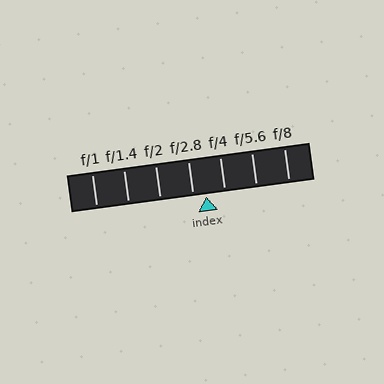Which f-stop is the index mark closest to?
The index mark is closest to f/2.8.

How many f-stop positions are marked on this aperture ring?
There are 7 f-stop positions marked.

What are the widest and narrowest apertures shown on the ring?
The widest aperture shown is f/1 and the narrowest is f/8.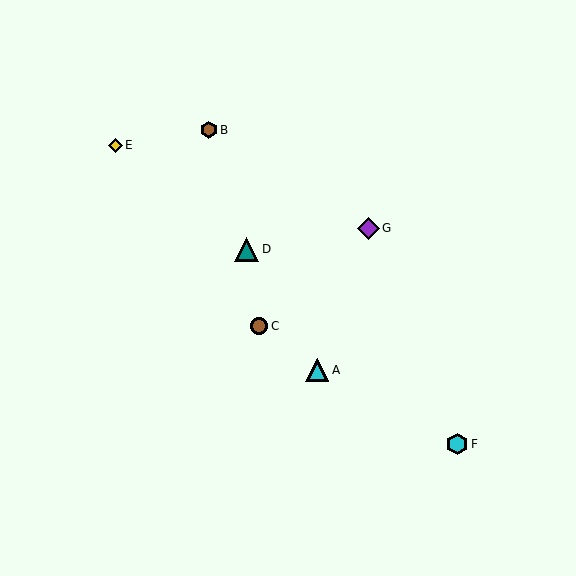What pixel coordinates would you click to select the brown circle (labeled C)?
Click at (259, 326) to select the brown circle C.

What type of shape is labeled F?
Shape F is a cyan hexagon.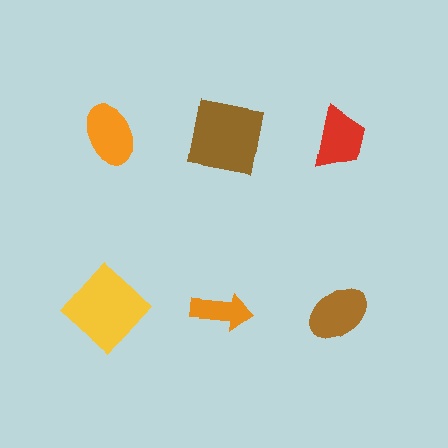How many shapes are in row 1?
3 shapes.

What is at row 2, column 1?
A yellow diamond.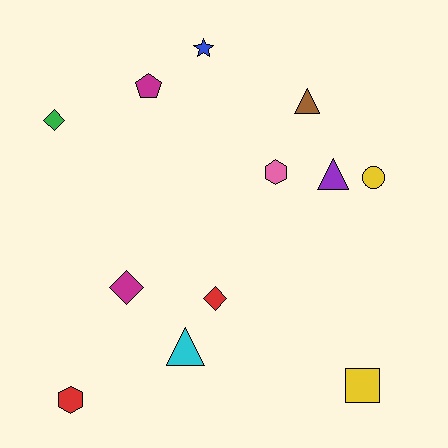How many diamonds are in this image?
There are 3 diamonds.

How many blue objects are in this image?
There is 1 blue object.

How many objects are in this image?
There are 12 objects.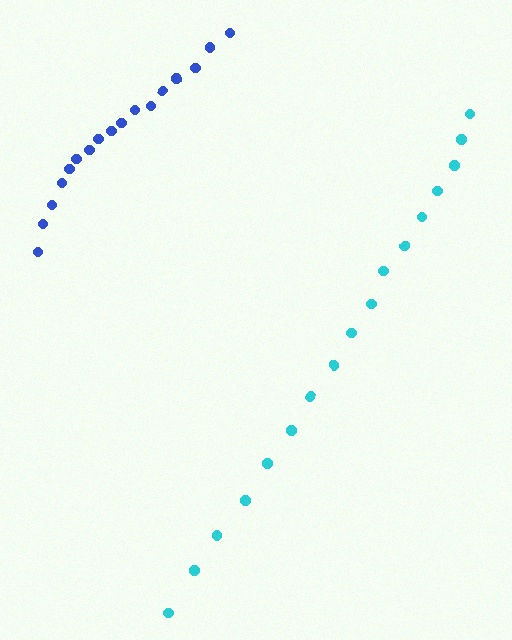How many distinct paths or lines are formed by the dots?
There are 2 distinct paths.